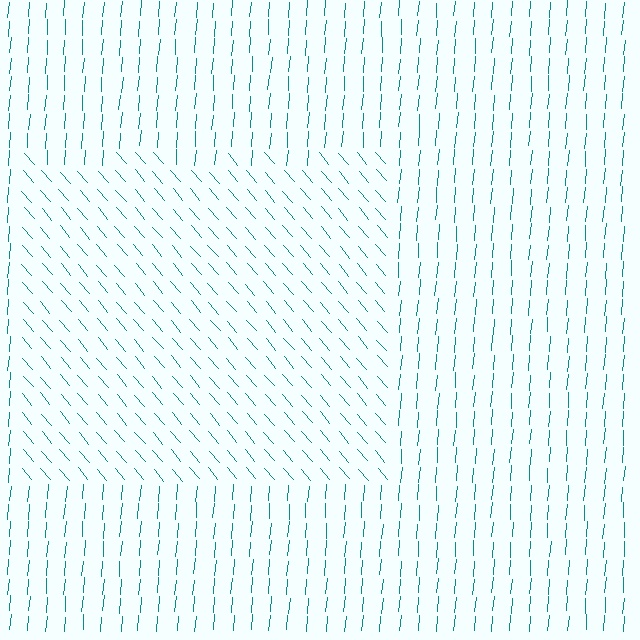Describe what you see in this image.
The image is filled with small teal line segments. A rectangle region in the image has lines oriented differently from the surrounding lines, creating a visible texture boundary.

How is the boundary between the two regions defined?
The boundary is defined purely by a change in line orientation (approximately 45 degrees difference). All lines are the same color and thickness.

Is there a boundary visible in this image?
Yes, there is a texture boundary formed by a change in line orientation.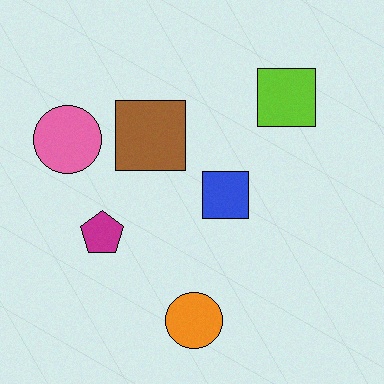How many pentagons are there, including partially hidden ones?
There is 1 pentagon.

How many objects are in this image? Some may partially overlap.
There are 6 objects.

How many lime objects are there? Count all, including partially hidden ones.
There is 1 lime object.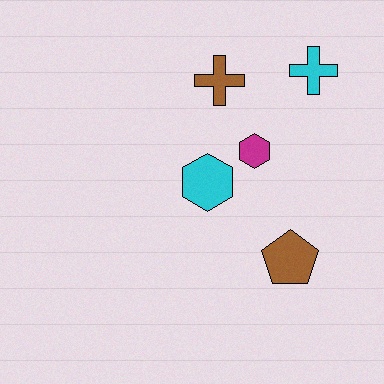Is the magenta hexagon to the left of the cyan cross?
Yes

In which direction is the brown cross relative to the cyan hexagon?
The brown cross is above the cyan hexagon.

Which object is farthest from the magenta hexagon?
The brown pentagon is farthest from the magenta hexagon.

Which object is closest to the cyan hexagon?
The magenta hexagon is closest to the cyan hexagon.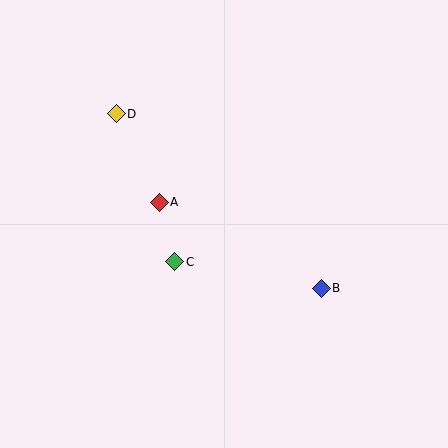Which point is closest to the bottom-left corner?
Point C is closest to the bottom-left corner.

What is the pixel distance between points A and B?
The distance between A and B is 183 pixels.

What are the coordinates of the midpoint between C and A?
The midpoint between C and A is at (167, 232).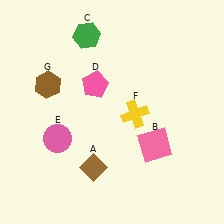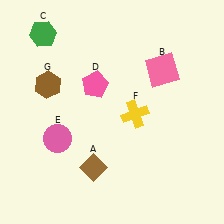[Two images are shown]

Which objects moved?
The objects that moved are: the pink square (B), the green hexagon (C).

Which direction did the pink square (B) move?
The pink square (B) moved up.